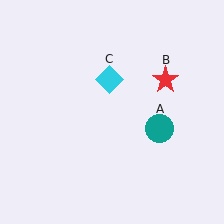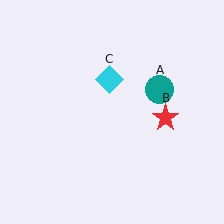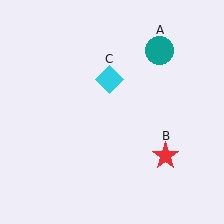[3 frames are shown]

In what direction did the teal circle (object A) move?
The teal circle (object A) moved up.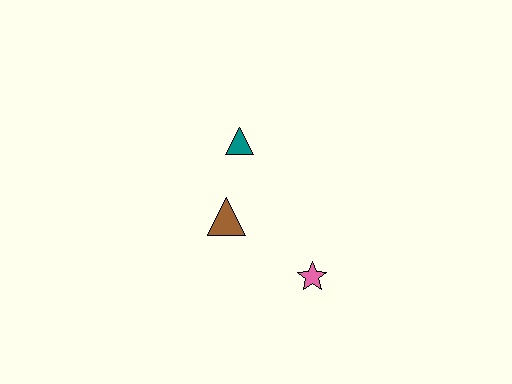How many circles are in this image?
There are no circles.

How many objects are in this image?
There are 3 objects.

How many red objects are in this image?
There are no red objects.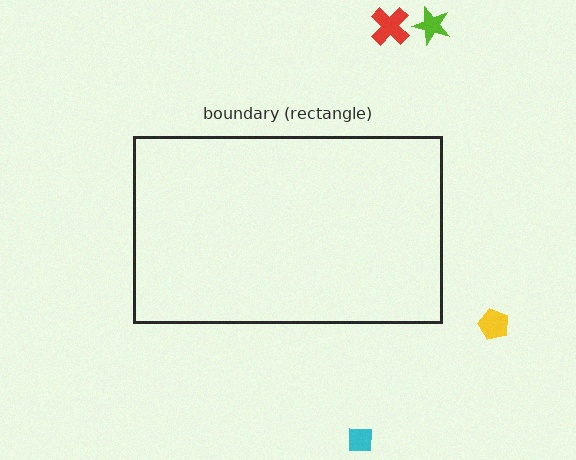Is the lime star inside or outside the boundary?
Outside.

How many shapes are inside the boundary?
0 inside, 4 outside.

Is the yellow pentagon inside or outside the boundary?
Outside.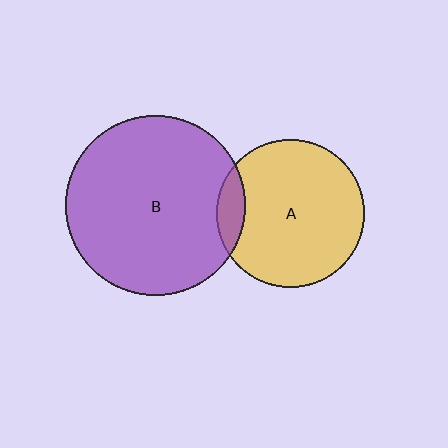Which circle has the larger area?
Circle B (purple).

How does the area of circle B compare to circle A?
Approximately 1.5 times.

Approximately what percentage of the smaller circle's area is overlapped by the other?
Approximately 10%.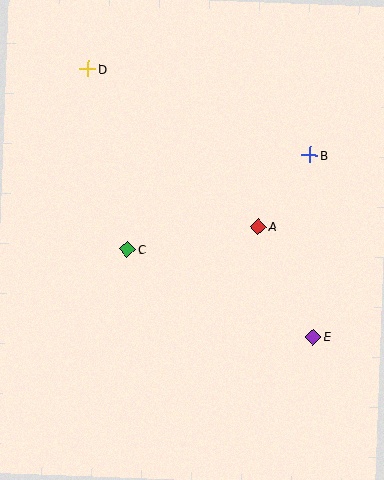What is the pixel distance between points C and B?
The distance between C and B is 206 pixels.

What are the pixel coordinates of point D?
Point D is at (88, 69).